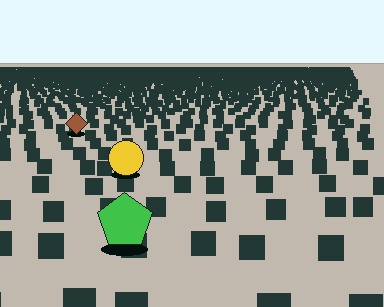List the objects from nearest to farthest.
From nearest to farthest: the green pentagon, the yellow circle, the brown diamond.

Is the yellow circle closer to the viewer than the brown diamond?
Yes. The yellow circle is closer — you can tell from the texture gradient: the ground texture is coarser near it.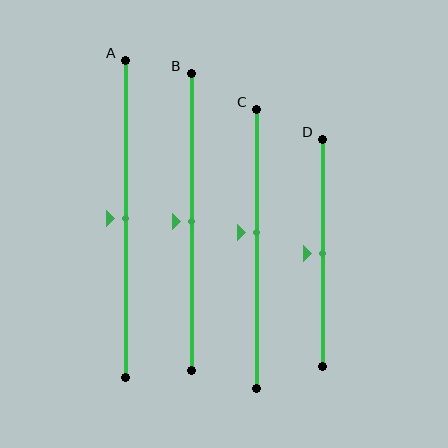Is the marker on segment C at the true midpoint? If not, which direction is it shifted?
No, the marker on segment C is shifted upward by about 6% of the segment length.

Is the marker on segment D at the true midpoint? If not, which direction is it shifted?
Yes, the marker on segment D is at the true midpoint.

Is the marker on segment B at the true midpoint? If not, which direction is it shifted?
Yes, the marker on segment B is at the true midpoint.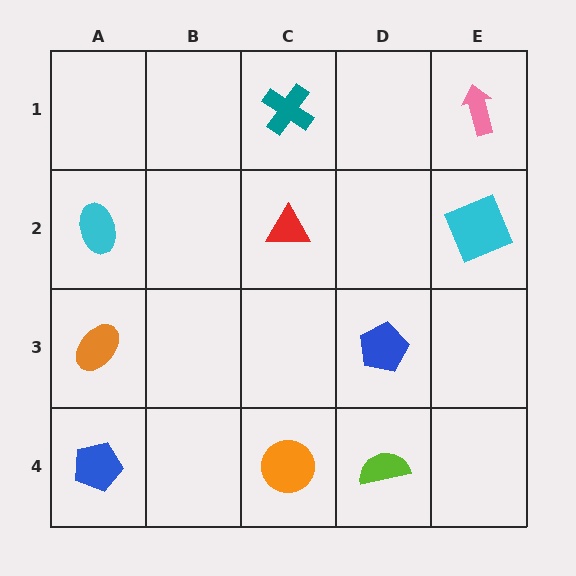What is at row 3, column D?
A blue pentagon.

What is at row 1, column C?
A teal cross.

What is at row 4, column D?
A lime semicircle.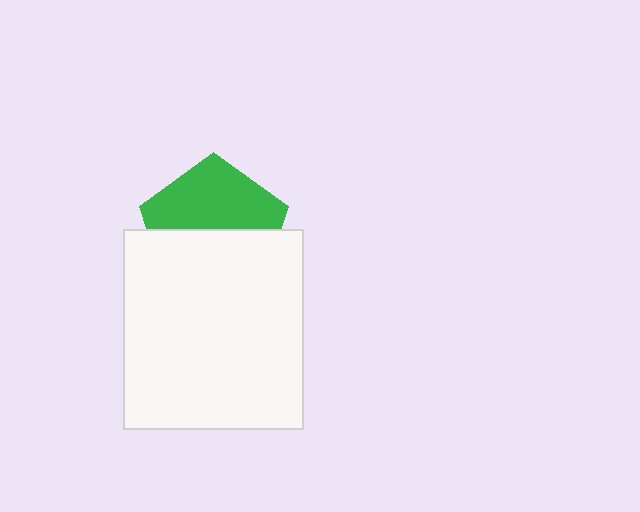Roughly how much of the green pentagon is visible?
About half of it is visible (roughly 49%).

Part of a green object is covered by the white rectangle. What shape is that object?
It is a pentagon.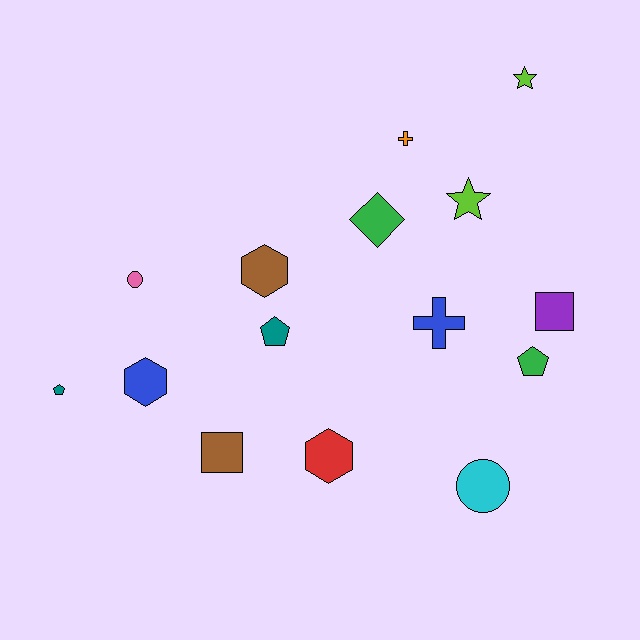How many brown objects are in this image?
There are 2 brown objects.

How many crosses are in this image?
There are 2 crosses.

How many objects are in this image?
There are 15 objects.